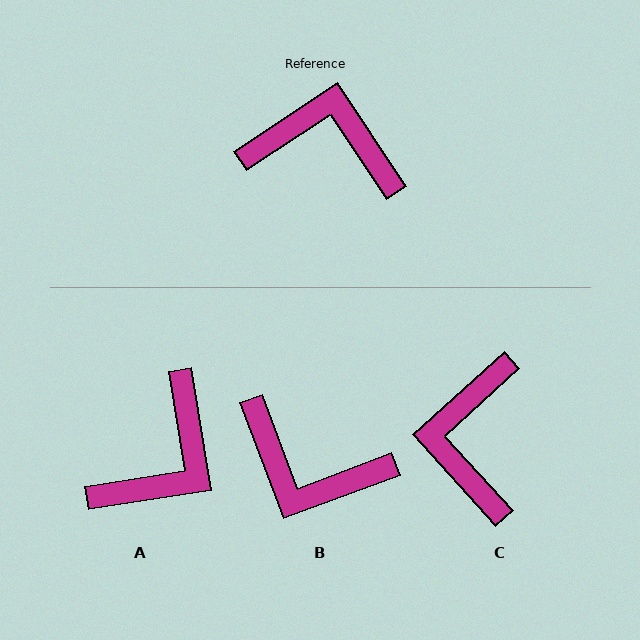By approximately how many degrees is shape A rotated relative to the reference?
Approximately 115 degrees clockwise.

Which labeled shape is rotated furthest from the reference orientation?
B, about 167 degrees away.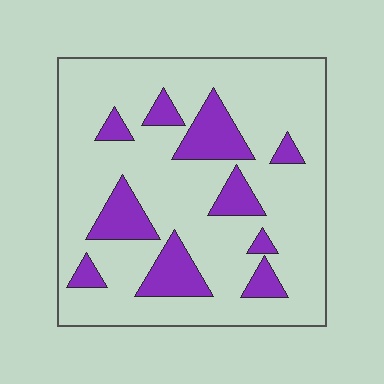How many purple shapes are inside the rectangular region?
10.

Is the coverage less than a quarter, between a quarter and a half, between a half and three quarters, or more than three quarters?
Less than a quarter.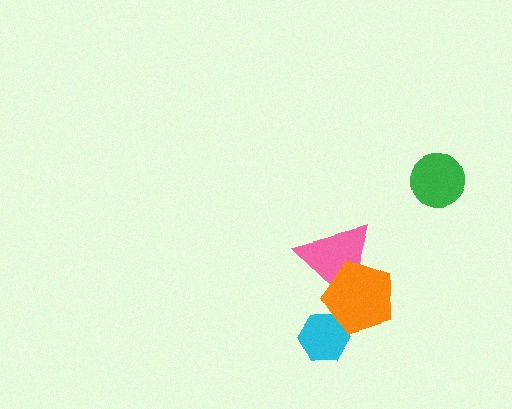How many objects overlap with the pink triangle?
1 object overlaps with the pink triangle.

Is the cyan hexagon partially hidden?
Yes, it is partially covered by another shape.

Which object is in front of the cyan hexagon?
The orange pentagon is in front of the cyan hexagon.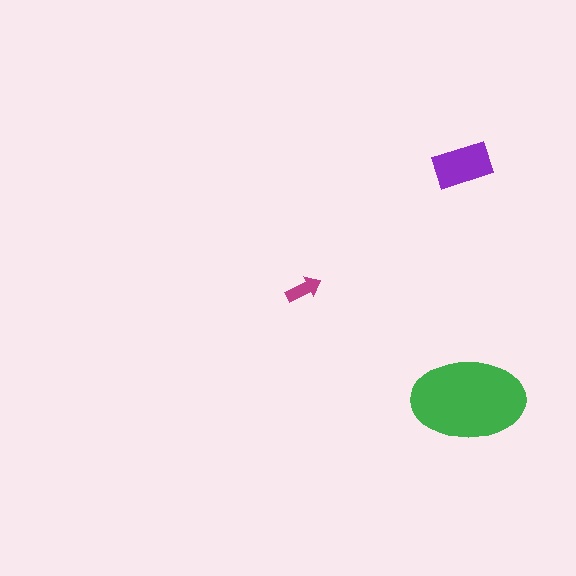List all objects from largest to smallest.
The green ellipse, the purple rectangle, the magenta arrow.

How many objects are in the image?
There are 3 objects in the image.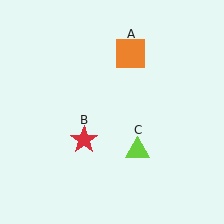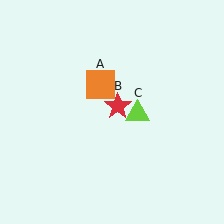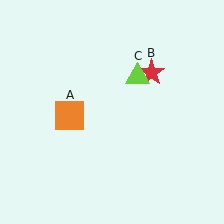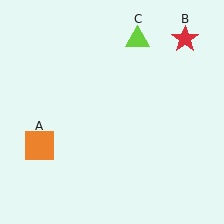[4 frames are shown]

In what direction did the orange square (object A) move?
The orange square (object A) moved down and to the left.